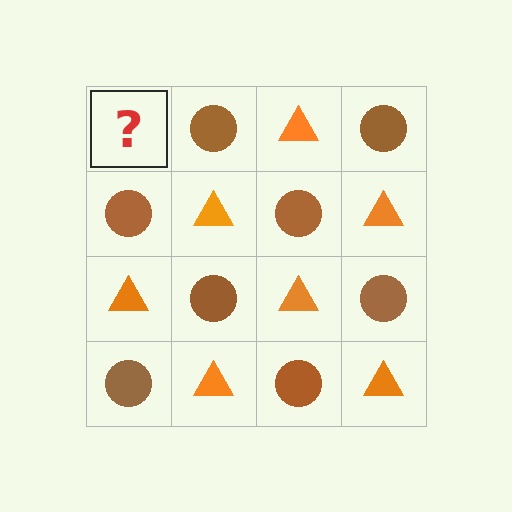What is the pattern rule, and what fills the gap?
The rule is that it alternates orange triangle and brown circle in a checkerboard pattern. The gap should be filled with an orange triangle.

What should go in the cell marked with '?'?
The missing cell should contain an orange triangle.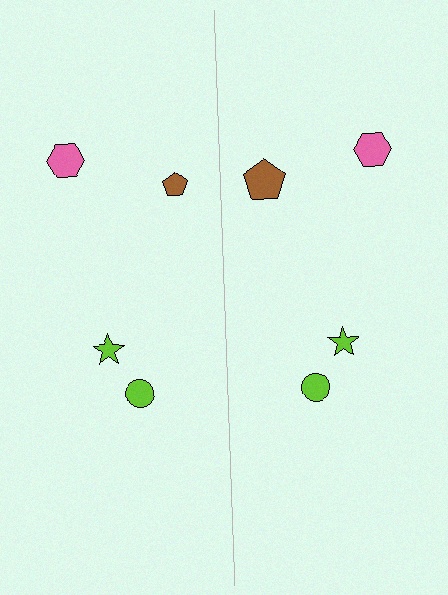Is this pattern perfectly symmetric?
No, the pattern is not perfectly symmetric. The brown pentagon on the right side has a different size than its mirror counterpart.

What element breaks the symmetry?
The brown pentagon on the right side has a different size than its mirror counterpart.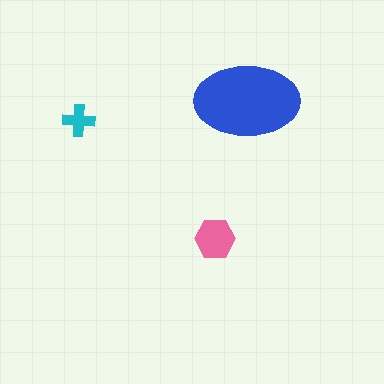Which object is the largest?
The blue ellipse.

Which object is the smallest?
The cyan cross.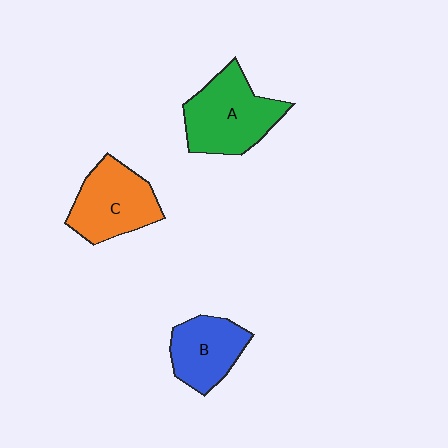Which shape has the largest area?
Shape A (green).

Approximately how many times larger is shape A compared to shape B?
Approximately 1.4 times.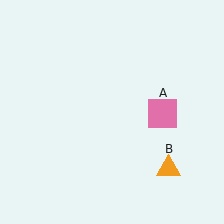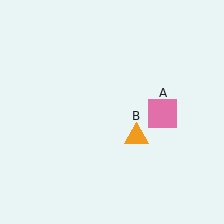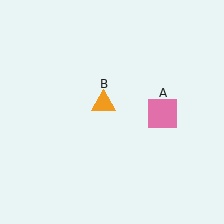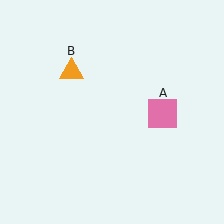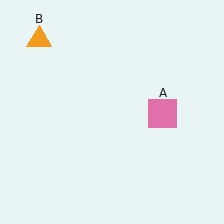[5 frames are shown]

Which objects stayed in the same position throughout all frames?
Pink square (object A) remained stationary.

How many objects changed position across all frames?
1 object changed position: orange triangle (object B).